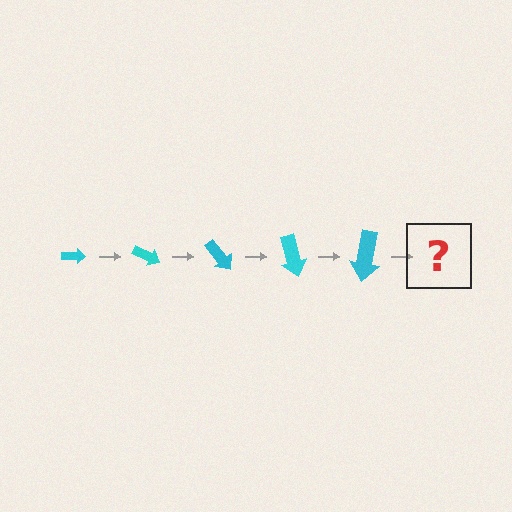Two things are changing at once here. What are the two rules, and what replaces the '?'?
The two rules are that the arrow grows larger each step and it rotates 25 degrees each step. The '?' should be an arrow, larger than the previous one and rotated 125 degrees from the start.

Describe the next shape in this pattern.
It should be an arrow, larger than the previous one and rotated 125 degrees from the start.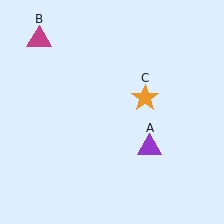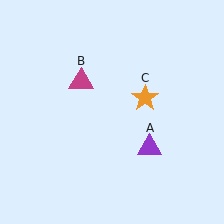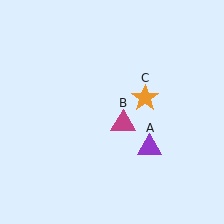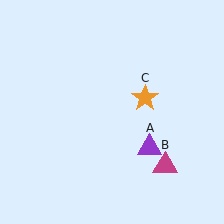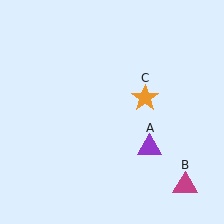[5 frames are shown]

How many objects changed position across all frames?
1 object changed position: magenta triangle (object B).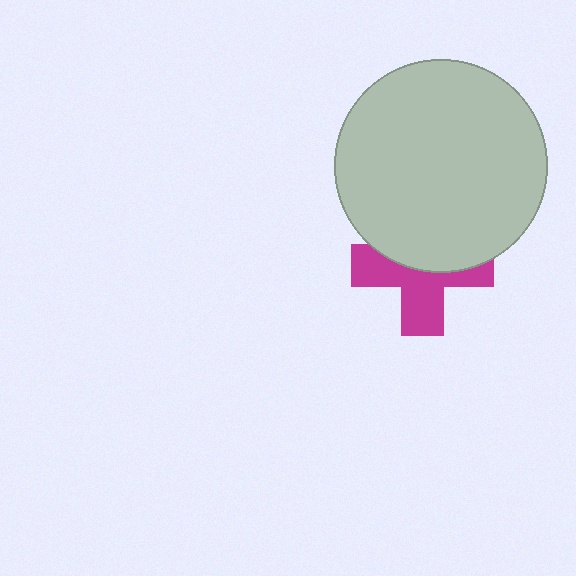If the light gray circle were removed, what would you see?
You would see the complete magenta cross.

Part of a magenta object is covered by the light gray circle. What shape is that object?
It is a cross.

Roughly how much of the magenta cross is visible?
About half of it is visible (roughly 53%).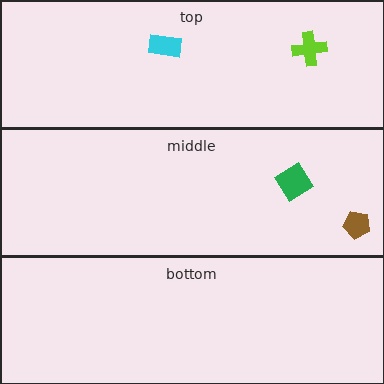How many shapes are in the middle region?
2.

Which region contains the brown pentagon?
The middle region.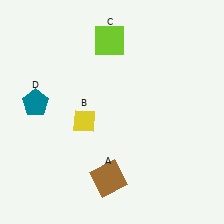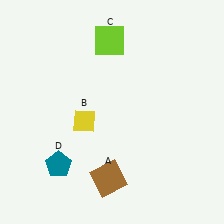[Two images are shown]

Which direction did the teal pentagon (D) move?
The teal pentagon (D) moved down.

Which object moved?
The teal pentagon (D) moved down.